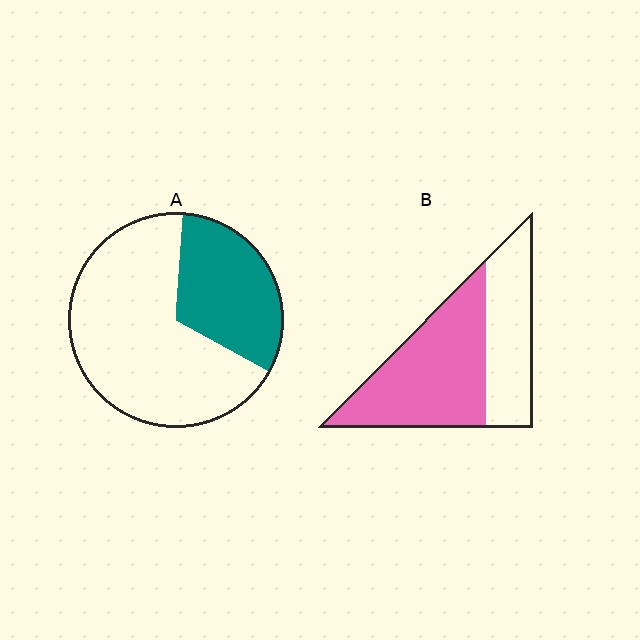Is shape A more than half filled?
No.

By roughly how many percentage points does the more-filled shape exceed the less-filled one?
By roughly 30 percentage points (B over A).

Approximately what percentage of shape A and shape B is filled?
A is approximately 30% and B is approximately 60%.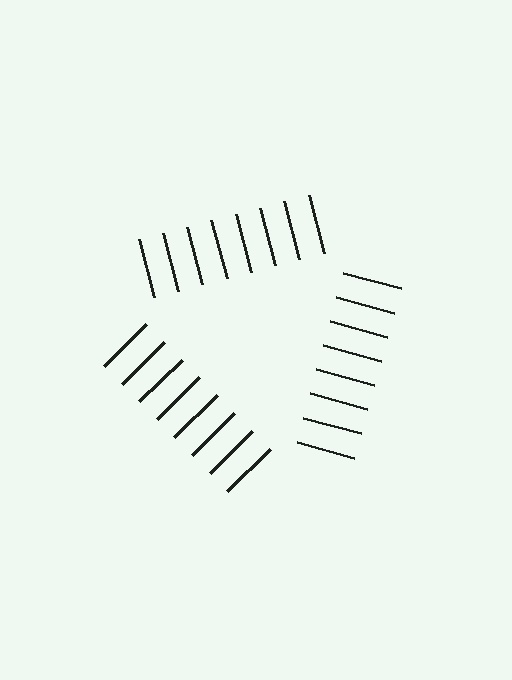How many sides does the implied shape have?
3 sides — the line-ends trace a triangle.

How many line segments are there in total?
24 — 8 along each of the 3 edges.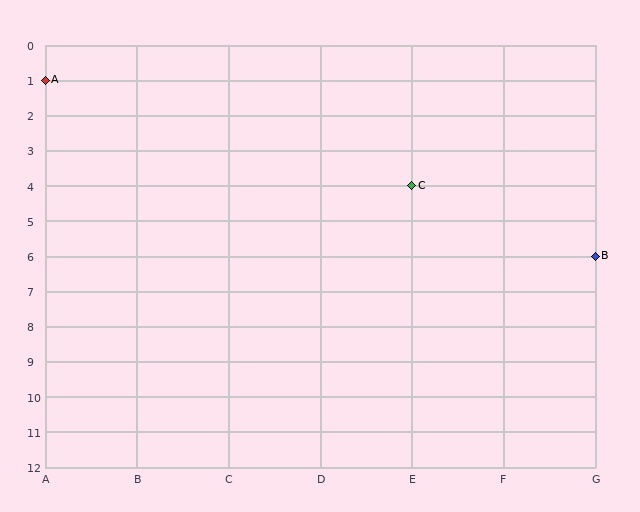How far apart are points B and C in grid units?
Points B and C are 2 columns and 2 rows apart (about 2.8 grid units diagonally).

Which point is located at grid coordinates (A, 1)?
Point A is at (A, 1).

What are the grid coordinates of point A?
Point A is at grid coordinates (A, 1).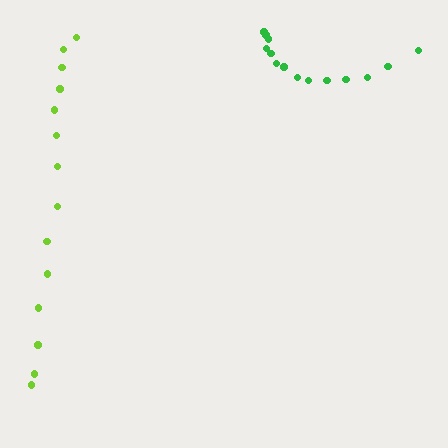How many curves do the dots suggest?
There are 2 distinct paths.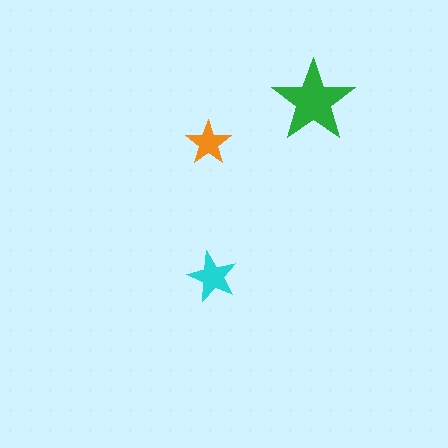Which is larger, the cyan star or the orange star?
The cyan one.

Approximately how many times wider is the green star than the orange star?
About 2 times wider.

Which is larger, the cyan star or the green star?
The green one.